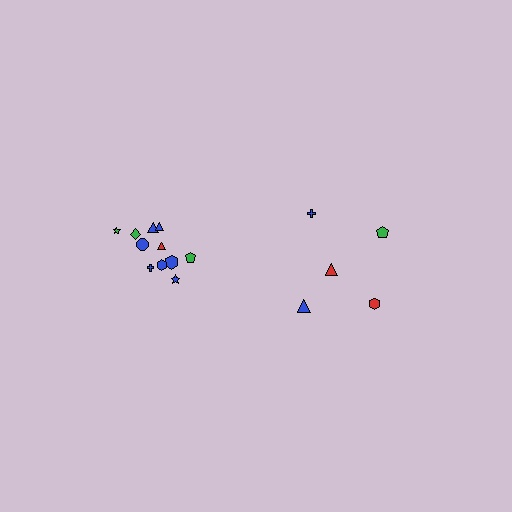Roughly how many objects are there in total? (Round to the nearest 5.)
Roughly 15 objects in total.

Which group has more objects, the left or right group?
The left group.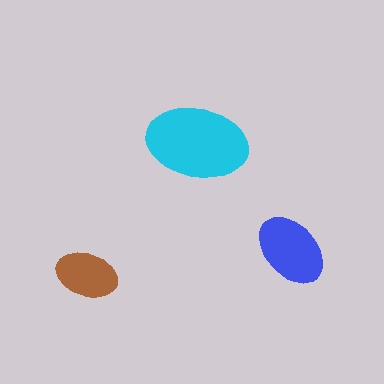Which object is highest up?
The cyan ellipse is topmost.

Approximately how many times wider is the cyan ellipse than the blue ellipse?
About 1.5 times wider.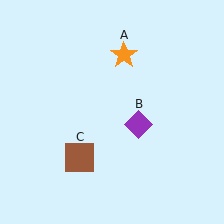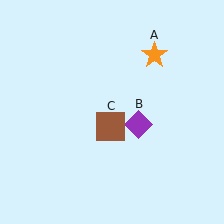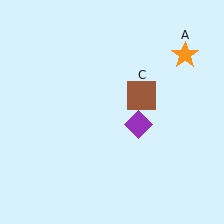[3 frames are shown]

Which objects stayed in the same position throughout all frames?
Purple diamond (object B) remained stationary.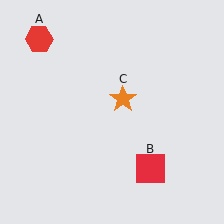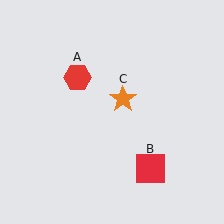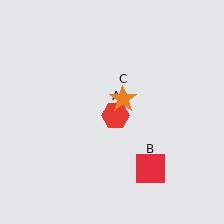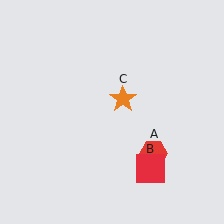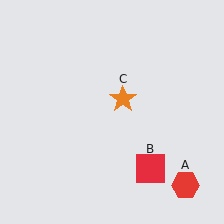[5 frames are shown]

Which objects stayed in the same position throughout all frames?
Red square (object B) and orange star (object C) remained stationary.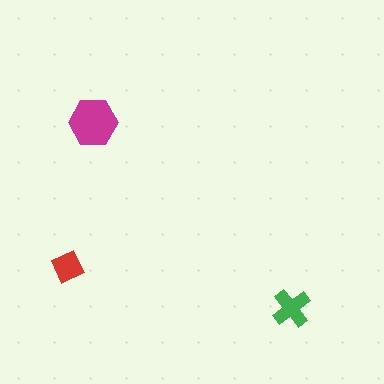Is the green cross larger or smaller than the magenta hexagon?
Smaller.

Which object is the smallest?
The red diamond.